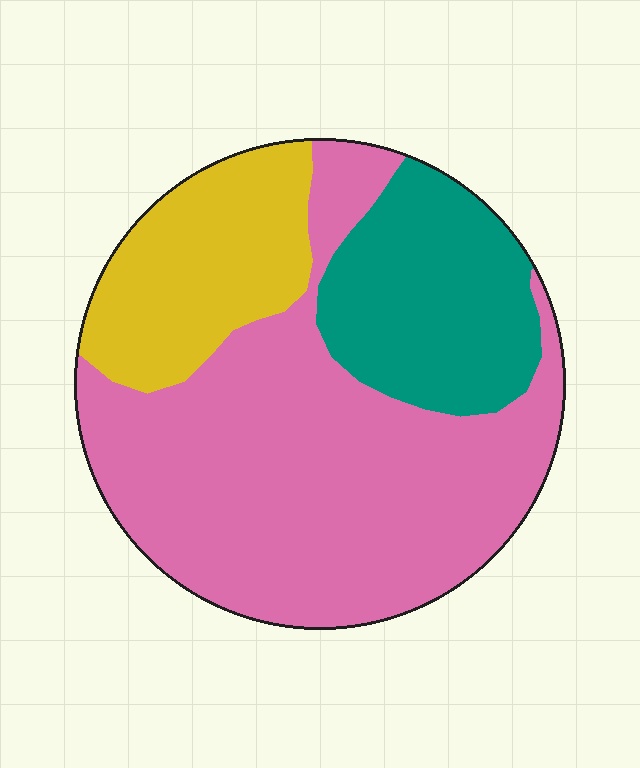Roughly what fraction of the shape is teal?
Teal covers around 20% of the shape.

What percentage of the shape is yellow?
Yellow takes up about one fifth (1/5) of the shape.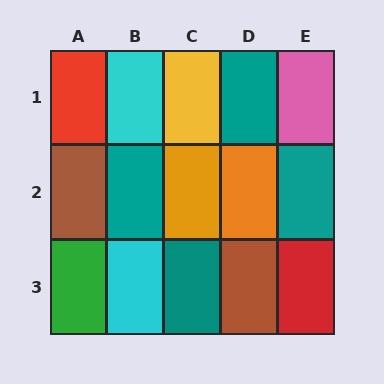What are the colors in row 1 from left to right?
Red, cyan, yellow, teal, pink.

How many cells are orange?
2 cells are orange.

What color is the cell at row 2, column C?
Orange.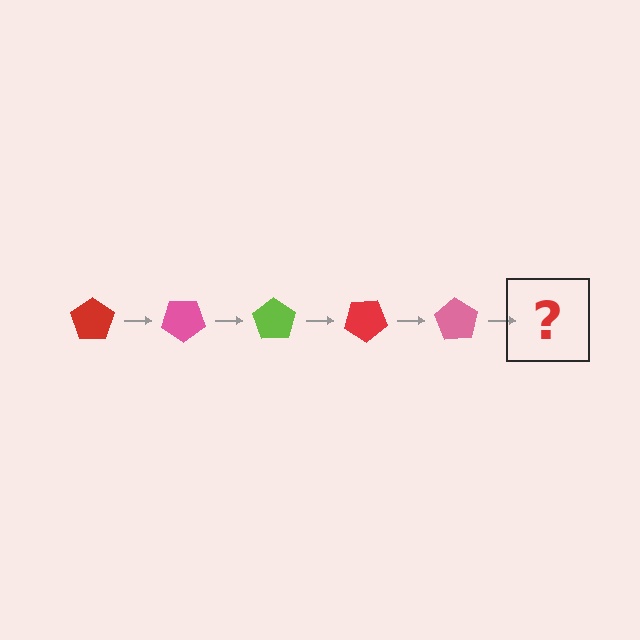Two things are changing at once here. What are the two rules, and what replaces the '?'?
The two rules are that it rotates 35 degrees each step and the color cycles through red, pink, and lime. The '?' should be a lime pentagon, rotated 175 degrees from the start.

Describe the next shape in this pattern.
It should be a lime pentagon, rotated 175 degrees from the start.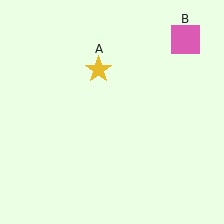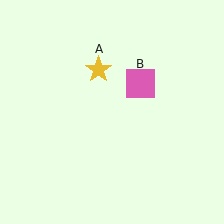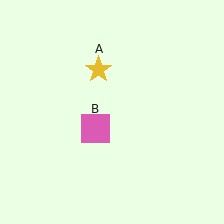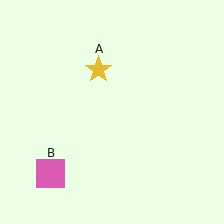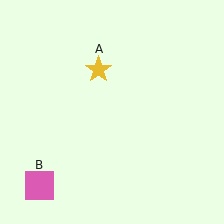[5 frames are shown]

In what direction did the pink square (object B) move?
The pink square (object B) moved down and to the left.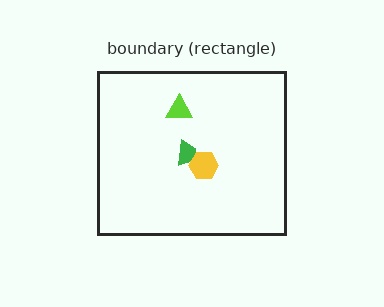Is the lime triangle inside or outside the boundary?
Inside.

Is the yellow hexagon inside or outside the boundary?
Inside.